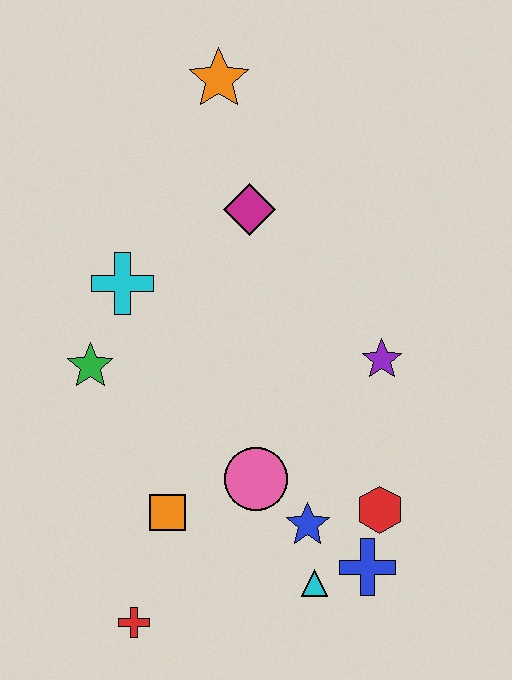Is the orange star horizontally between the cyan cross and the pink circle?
Yes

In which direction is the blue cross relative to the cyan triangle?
The blue cross is to the right of the cyan triangle.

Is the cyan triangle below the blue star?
Yes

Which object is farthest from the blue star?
The orange star is farthest from the blue star.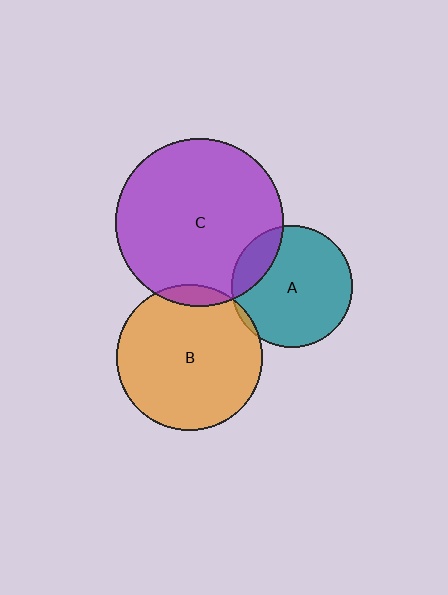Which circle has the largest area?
Circle C (purple).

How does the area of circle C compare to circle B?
Approximately 1.3 times.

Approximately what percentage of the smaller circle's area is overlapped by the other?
Approximately 15%.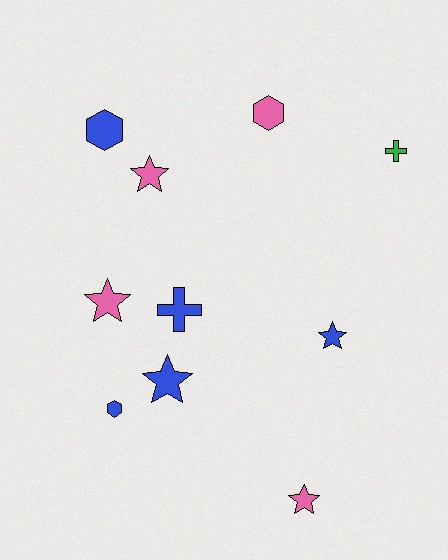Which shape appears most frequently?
Star, with 5 objects.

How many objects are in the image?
There are 10 objects.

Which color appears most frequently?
Blue, with 5 objects.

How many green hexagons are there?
There are no green hexagons.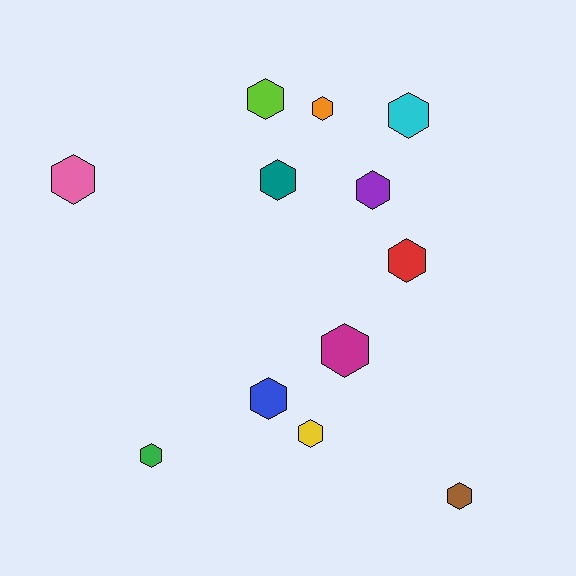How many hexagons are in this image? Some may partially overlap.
There are 12 hexagons.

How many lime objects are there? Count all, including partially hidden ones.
There is 1 lime object.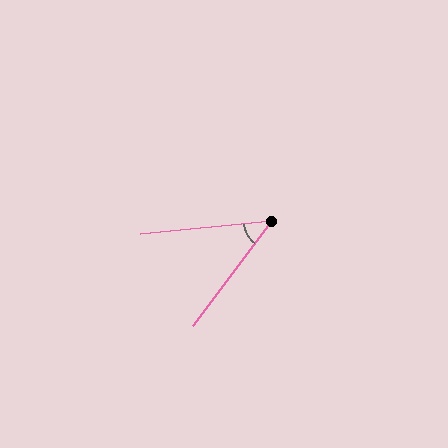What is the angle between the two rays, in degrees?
Approximately 47 degrees.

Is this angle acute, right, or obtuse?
It is acute.